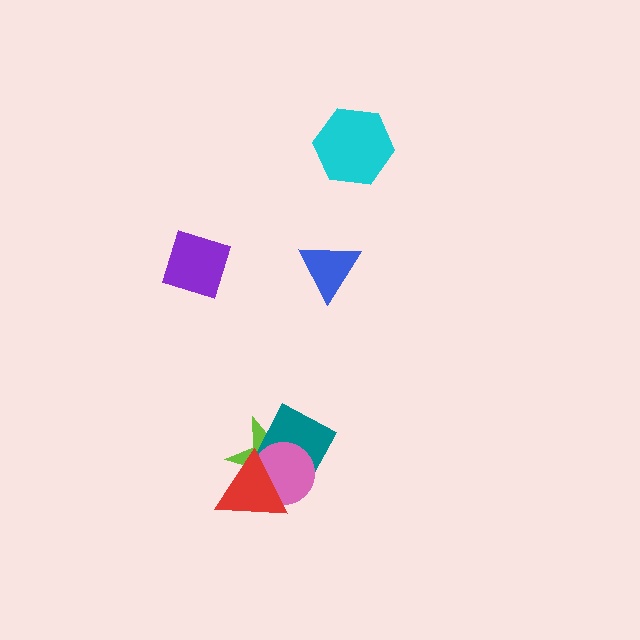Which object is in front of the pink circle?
The red triangle is in front of the pink circle.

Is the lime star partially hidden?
Yes, it is partially covered by another shape.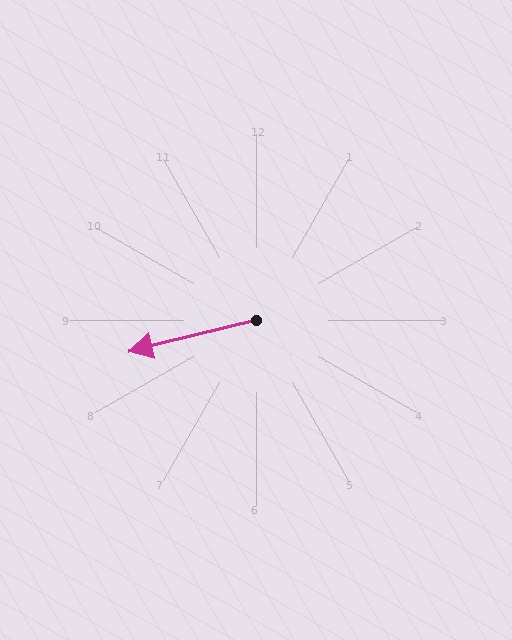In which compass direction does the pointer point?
West.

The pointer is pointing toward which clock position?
Roughly 9 o'clock.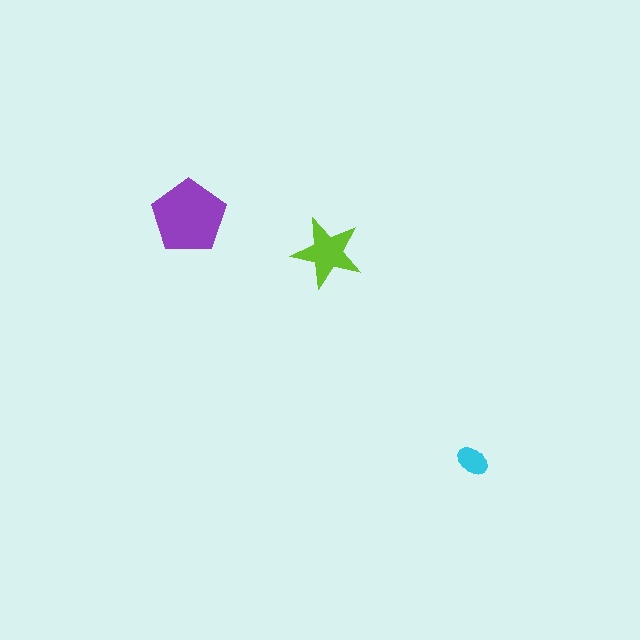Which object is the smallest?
The cyan ellipse.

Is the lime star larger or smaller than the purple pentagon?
Smaller.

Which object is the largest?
The purple pentagon.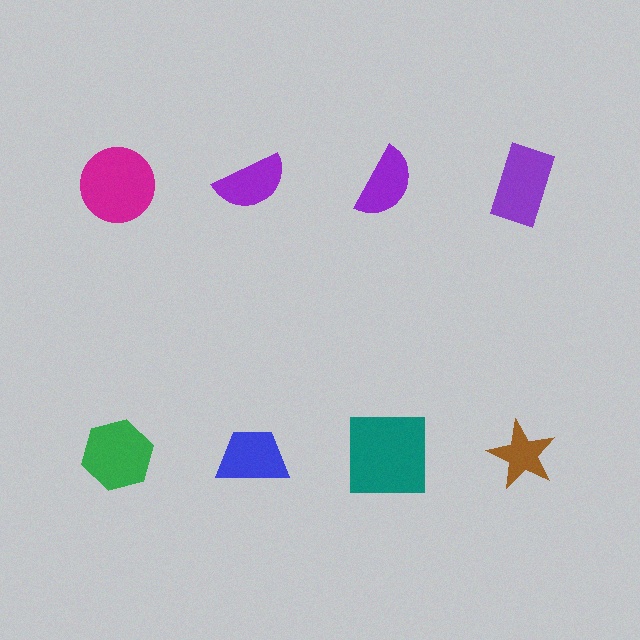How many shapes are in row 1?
4 shapes.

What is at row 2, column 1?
A green hexagon.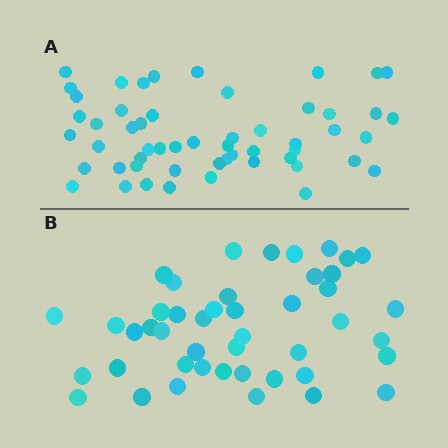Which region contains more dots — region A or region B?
Region A (the top region) has more dots.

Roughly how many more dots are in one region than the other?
Region A has roughly 8 or so more dots than region B.